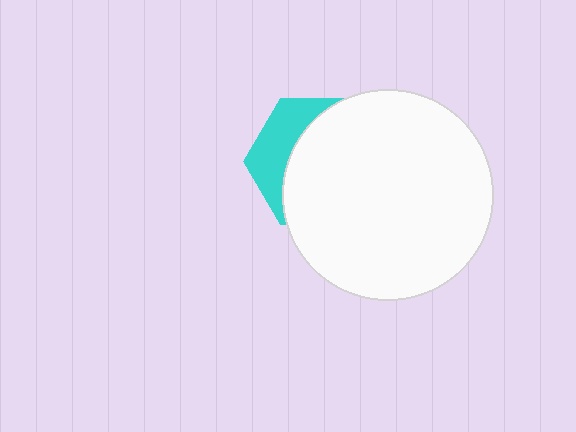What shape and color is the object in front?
The object in front is a white circle.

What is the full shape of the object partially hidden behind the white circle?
The partially hidden object is a cyan hexagon.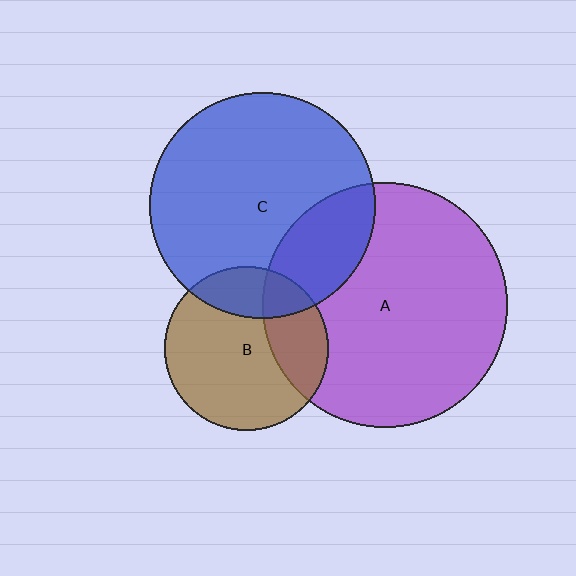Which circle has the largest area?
Circle A (purple).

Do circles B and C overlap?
Yes.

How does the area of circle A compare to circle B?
Approximately 2.2 times.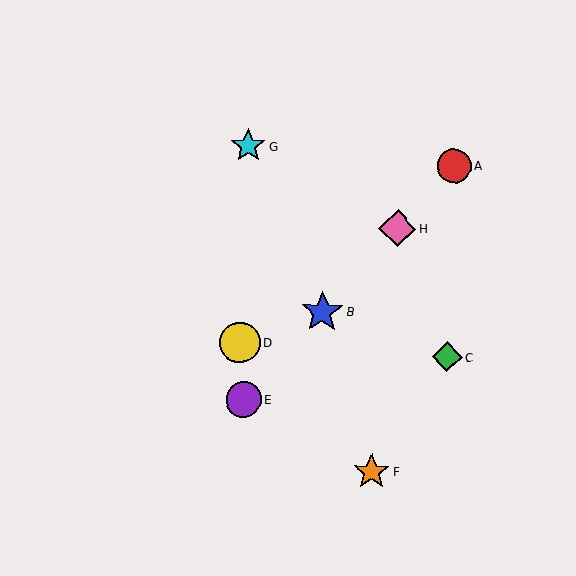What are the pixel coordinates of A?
Object A is at (454, 166).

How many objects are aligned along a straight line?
4 objects (A, B, E, H) are aligned along a straight line.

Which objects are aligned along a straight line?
Objects A, B, E, H are aligned along a straight line.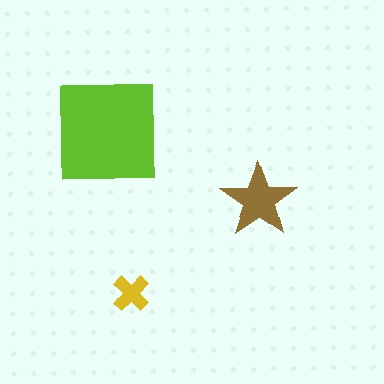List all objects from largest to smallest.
The lime square, the brown star, the yellow cross.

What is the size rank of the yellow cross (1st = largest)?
3rd.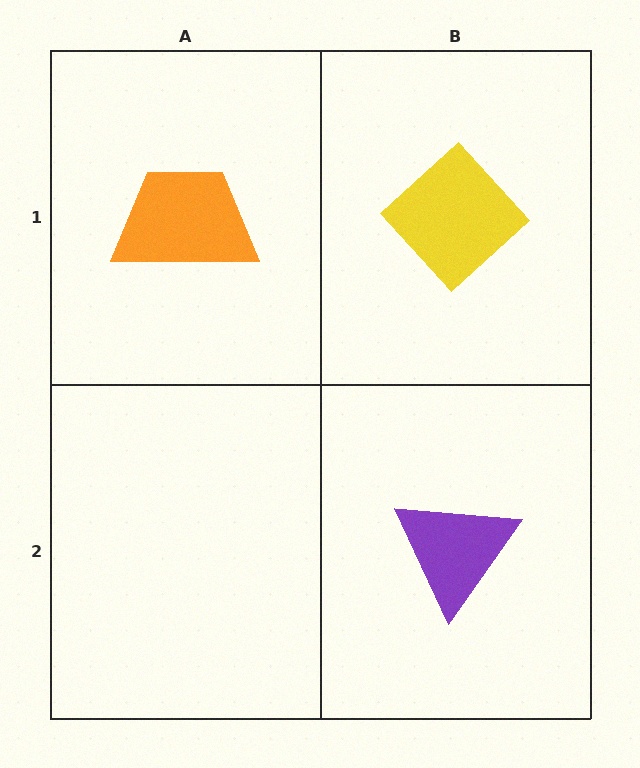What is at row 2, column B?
A purple triangle.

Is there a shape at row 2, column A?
No, that cell is empty.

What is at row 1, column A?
An orange trapezoid.